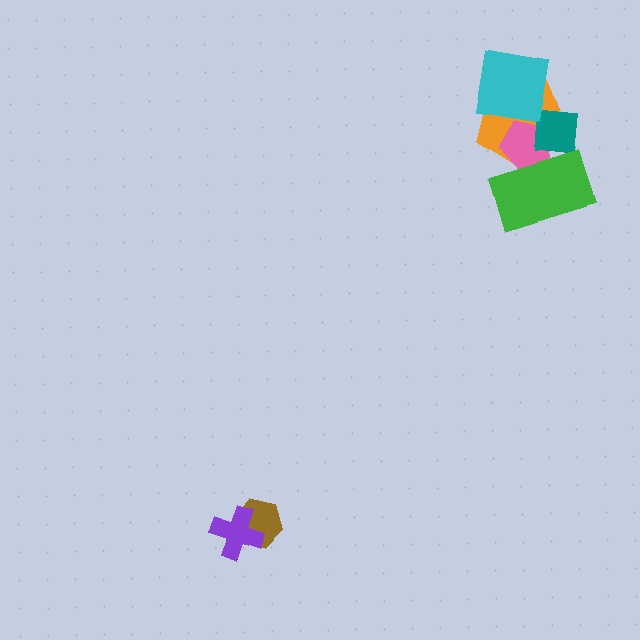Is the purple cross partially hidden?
No, no other shape covers it.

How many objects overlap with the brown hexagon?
1 object overlaps with the brown hexagon.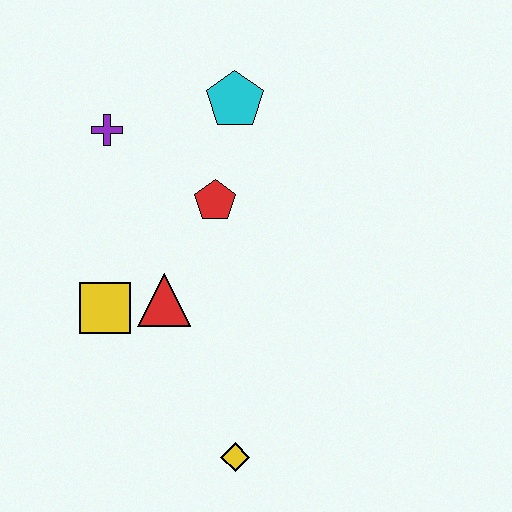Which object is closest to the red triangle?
The yellow square is closest to the red triangle.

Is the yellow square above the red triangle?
No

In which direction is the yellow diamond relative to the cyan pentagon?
The yellow diamond is below the cyan pentagon.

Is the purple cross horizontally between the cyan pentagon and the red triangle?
No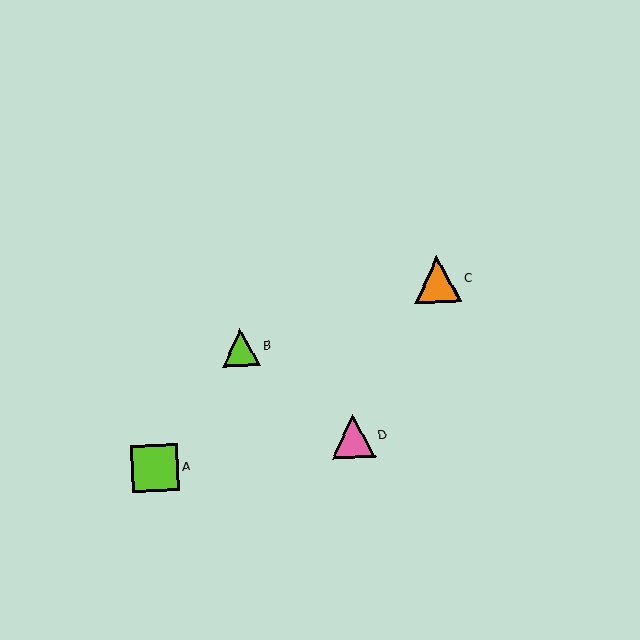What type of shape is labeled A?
Shape A is a lime square.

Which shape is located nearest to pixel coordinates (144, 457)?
The lime square (labeled A) at (155, 468) is nearest to that location.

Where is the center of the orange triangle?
The center of the orange triangle is at (437, 279).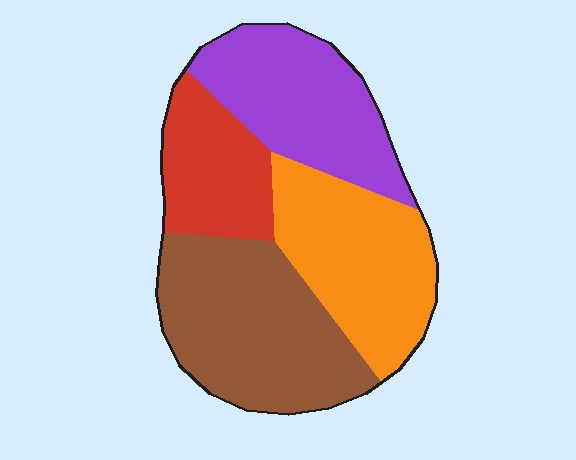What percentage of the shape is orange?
Orange takes up between a sixth and a third of the shape.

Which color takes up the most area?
Brown, at roughly 30%.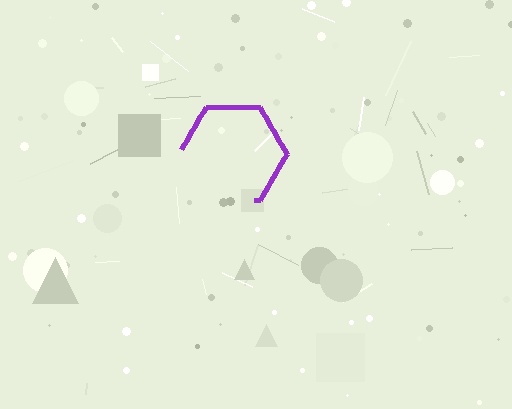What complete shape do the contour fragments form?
The contour fragments form a hexagon.